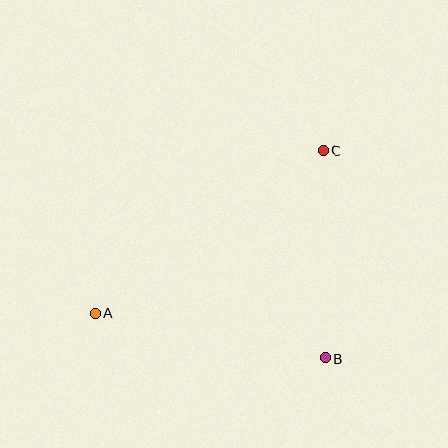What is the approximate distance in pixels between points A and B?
The distance between A and B is approximately 235 pixels.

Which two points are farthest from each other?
Points A and C are farthest from each other.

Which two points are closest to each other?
Points B and C are closest to each other.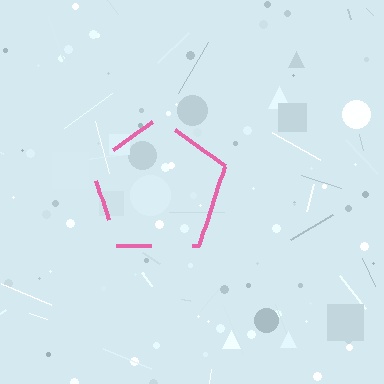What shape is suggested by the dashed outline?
The dashed outline suggests a pentagon.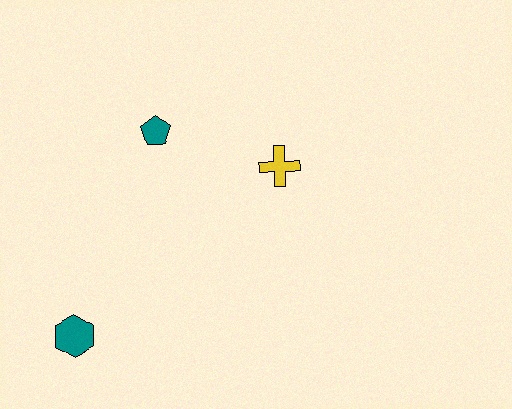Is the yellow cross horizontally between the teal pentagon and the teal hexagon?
No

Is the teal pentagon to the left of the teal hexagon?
No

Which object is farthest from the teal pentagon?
The teal hexagon is farthest from the teal pentagon.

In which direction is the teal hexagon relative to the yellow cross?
The teal hexagon is to the left of the yellow cross.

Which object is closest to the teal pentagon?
The yellow cross is closest to the teal pentagon.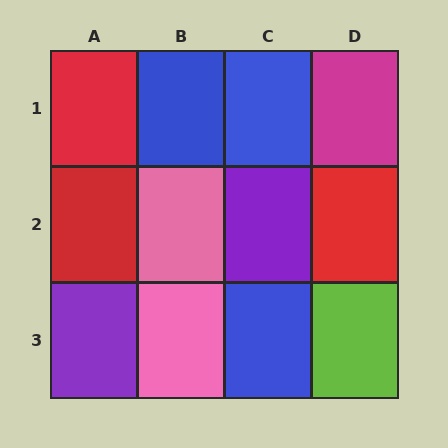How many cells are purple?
2 cells are purple.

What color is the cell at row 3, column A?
Purple.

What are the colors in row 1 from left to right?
Red, blue, blue, magenta.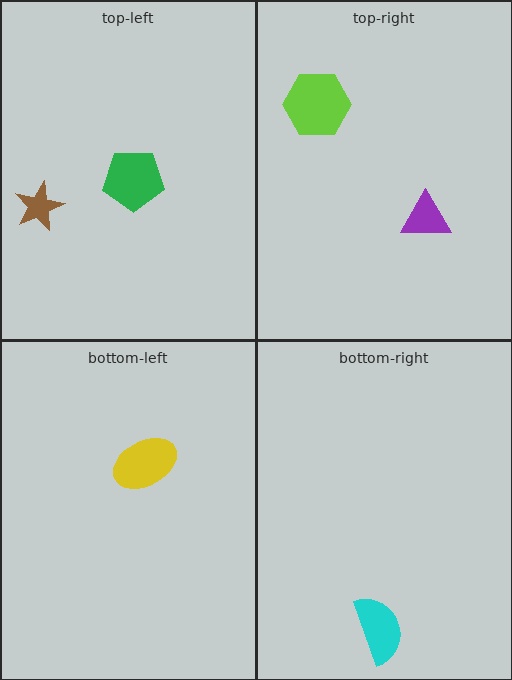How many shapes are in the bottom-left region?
1.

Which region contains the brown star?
The top-left region.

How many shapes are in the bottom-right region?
1.